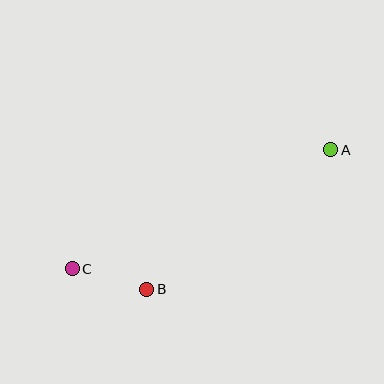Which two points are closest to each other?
Points B and C are closest to each other.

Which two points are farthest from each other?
Points A and C are farthest from each other.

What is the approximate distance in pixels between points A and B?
The distance between A and B is approximately 231 pixels.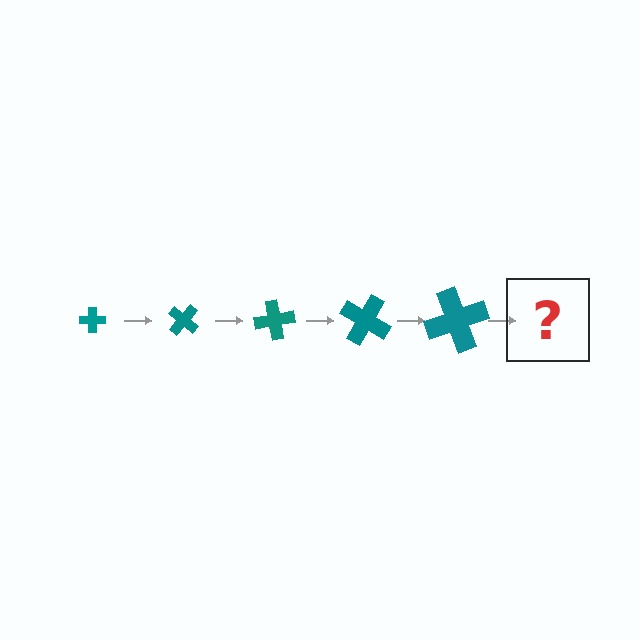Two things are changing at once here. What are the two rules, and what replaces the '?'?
The two rules are that the cross grows larger each step and it rotates 40 degrees each step. The '?' should be a cross, larger than the previous one and rotated 200 degrees from the start.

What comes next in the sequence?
The next element should be a cross, larger than the previous one and rotated 200 degrees from the start.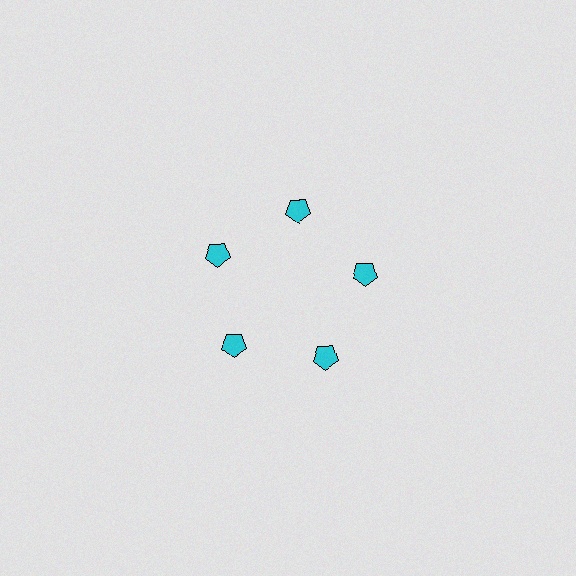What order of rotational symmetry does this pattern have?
This pattern has 5-fold rotational symmetry.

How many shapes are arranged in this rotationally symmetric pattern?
There are 5 shapes, arranged in 5 groups of 1.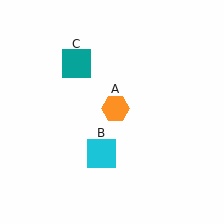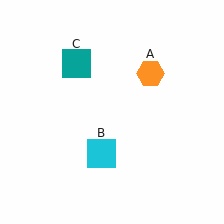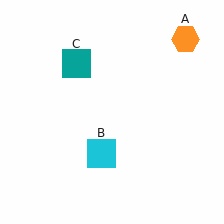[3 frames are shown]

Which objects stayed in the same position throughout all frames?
Cyan square (object B) and teal square (object C) remained stationary.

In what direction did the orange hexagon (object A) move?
The orange hexagon (object A) moved up and to the right.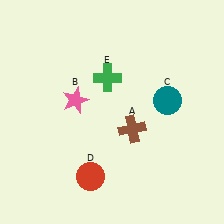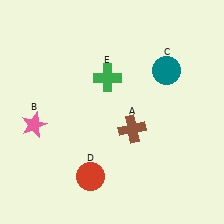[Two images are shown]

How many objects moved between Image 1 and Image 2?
2 objects moved between the two images.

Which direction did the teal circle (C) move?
The teal circle (C) moved up.